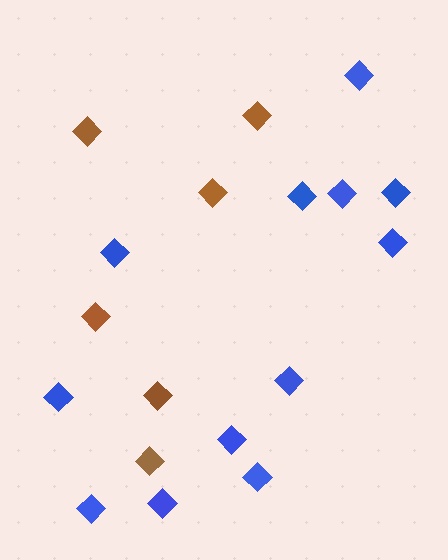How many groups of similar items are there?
There are 2 groups: one group of brown diamonds (6) and one group of blue diamonds (12).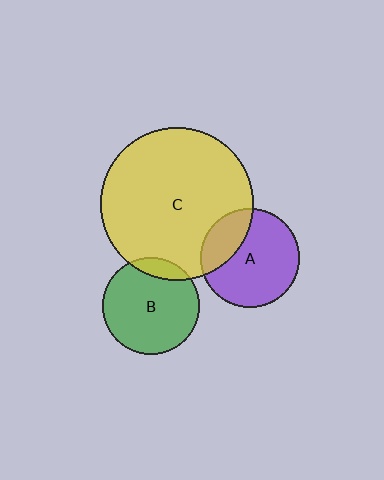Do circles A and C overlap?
Yes.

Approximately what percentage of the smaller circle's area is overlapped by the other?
Approximately 25%.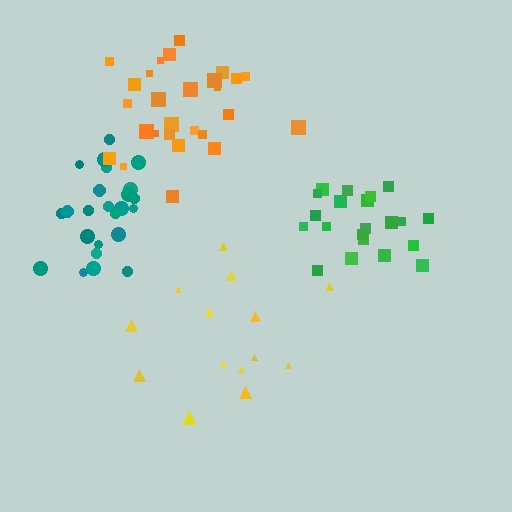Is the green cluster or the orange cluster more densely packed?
Green.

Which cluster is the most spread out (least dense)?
Yellow.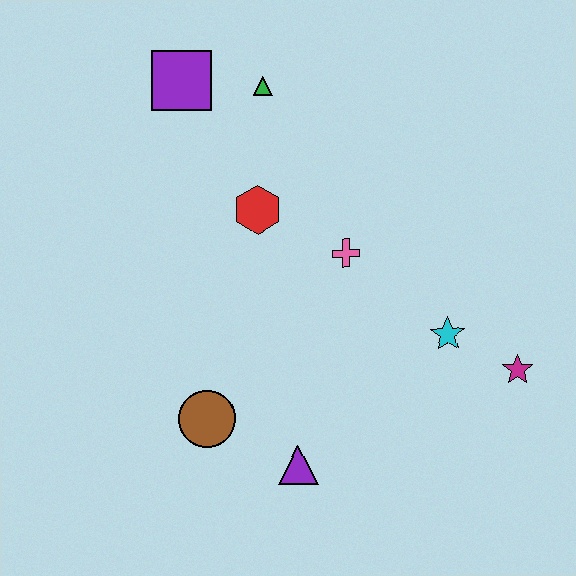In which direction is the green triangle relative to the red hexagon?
The green triangle is above the red hexagon.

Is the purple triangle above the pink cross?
No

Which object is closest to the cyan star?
The magenta star is closest to the cyan star.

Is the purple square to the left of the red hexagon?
Yes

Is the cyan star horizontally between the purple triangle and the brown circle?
No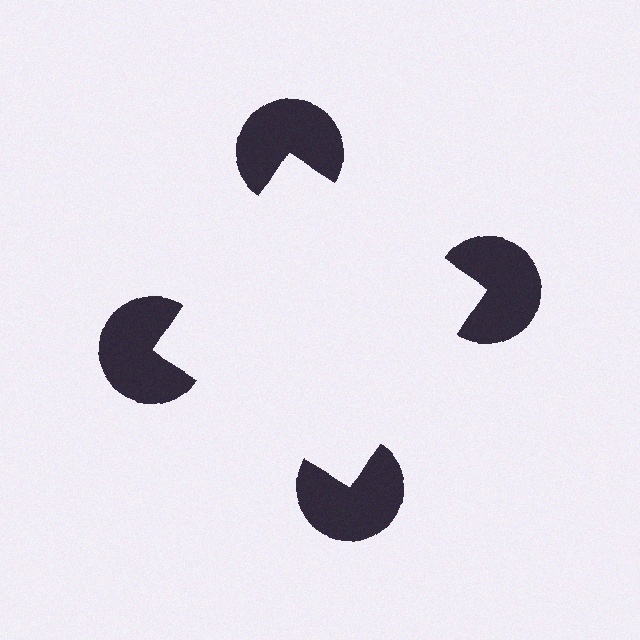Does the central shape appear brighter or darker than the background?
It typically appears slightly brighter than the background, even though no actual brightness change is drawn.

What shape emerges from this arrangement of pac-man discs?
An illusory square — its edges are inferred from the aligned wedge cuts in the pac-man discs, not physically drawn.